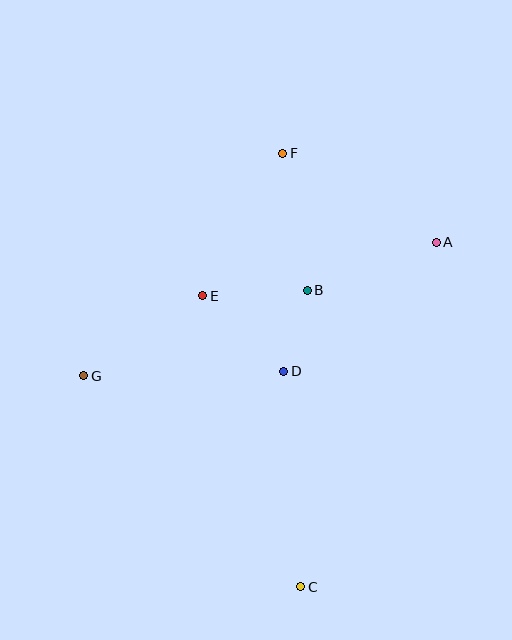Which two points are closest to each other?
Points B and D are closest to each other.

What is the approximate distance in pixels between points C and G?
The distance between C and G is approximately 303 pixels.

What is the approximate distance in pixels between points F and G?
The distance between F and G is approximately 299 pixels.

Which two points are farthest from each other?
Points C and F are farthest from each other.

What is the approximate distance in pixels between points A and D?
The distance between A and D is approximately 200 pixels.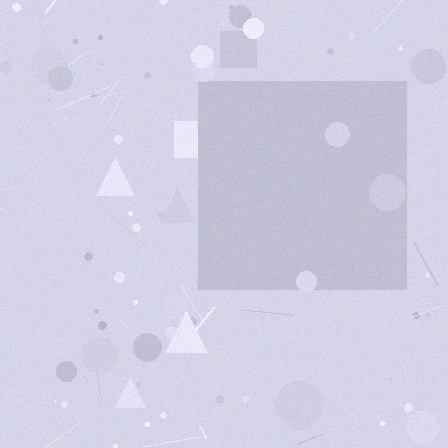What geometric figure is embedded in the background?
A square is embedded in the background.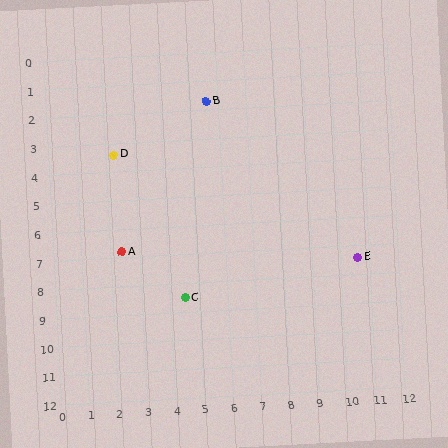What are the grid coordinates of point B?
Point B is at approximately (5.6, 1.7).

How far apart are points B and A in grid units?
Points B and A are about 6.0 grid units apart.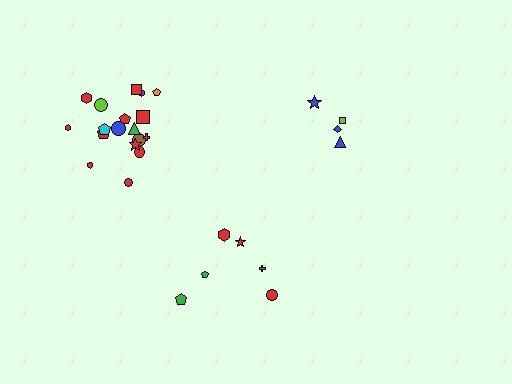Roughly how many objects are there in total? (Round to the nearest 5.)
Roughly 30 objects in total.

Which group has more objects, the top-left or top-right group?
The top-left group.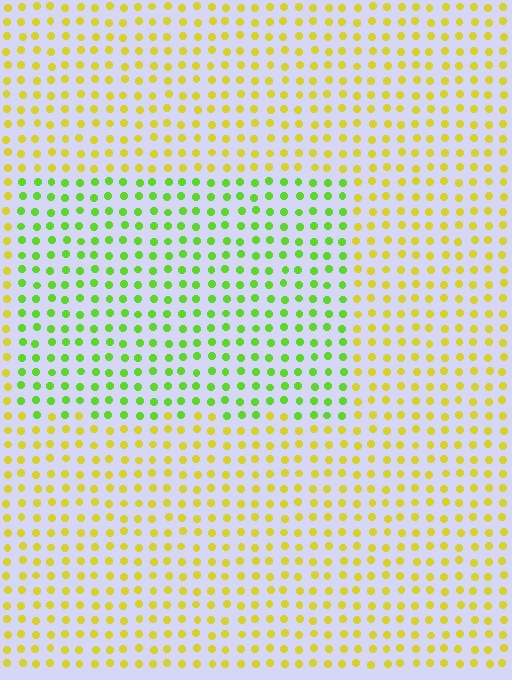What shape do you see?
I see a rectangle.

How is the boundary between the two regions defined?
The boundary is defined purely by a slight shift in hue (about 45 degrees). Spacing, size, and orientation are identical on both sides.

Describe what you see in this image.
The image is filled with small yellow elements in a uniform arrangement. A rectangle-shaped region is visible where the elements are tinted to a slightly different hue, forming a subtle color boundary.